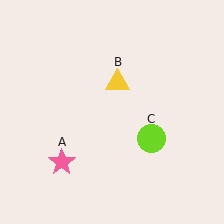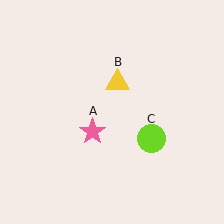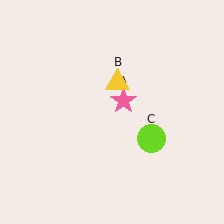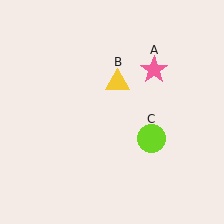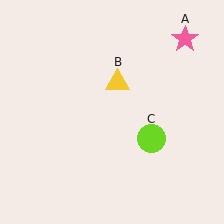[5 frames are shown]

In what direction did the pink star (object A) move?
The pink star (object A) moved up and to the right.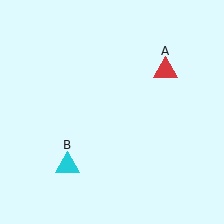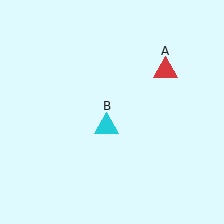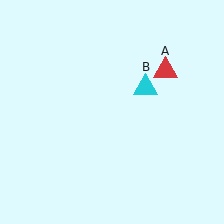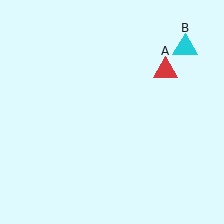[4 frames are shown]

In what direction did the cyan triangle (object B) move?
The cyan triangle (object B) moved up and to the right.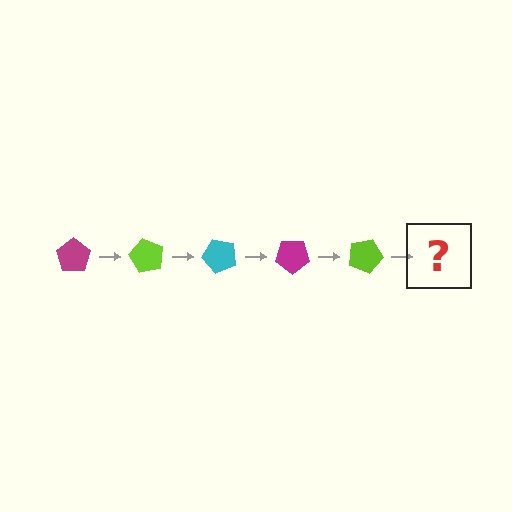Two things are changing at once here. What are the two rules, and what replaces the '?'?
The two rules are that it rotates 60 degrees each step and the color cycles through magenta, lime, and cyan. The '?' should be a cyan pentagon, rotated 300 degrees from the start.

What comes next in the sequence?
The next element should be a cyan pentagon, rotated 300 degrees from the start.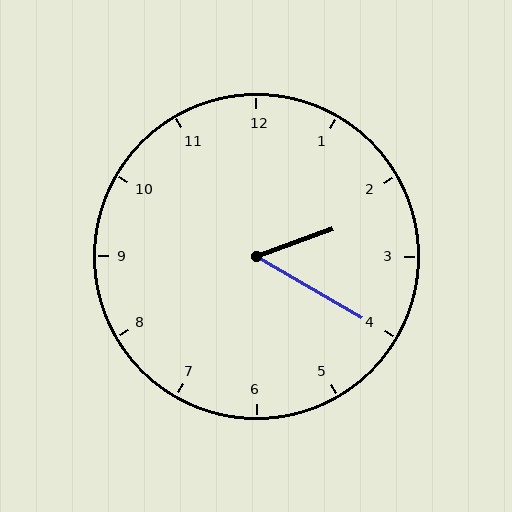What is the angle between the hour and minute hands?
Approximately 50 degrees.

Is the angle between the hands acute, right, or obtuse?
It is acute.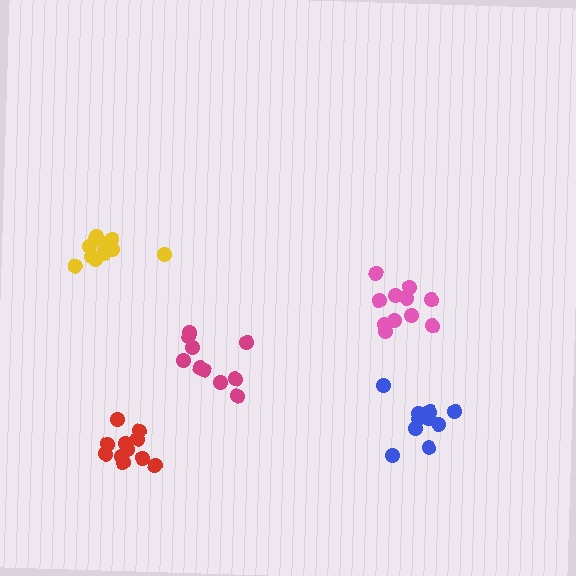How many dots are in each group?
Group 1: 11 dots, Group 2: 10 dots, Group 3: 11 dots, Group 4: 10 dots, Group 5: 10 dots (52 total).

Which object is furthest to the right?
The blue cluster is rightmost.